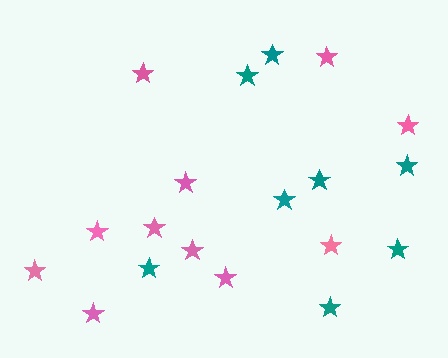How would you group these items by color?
There are 2 groups: one group of teal stars (8) and one group of pink stars (11).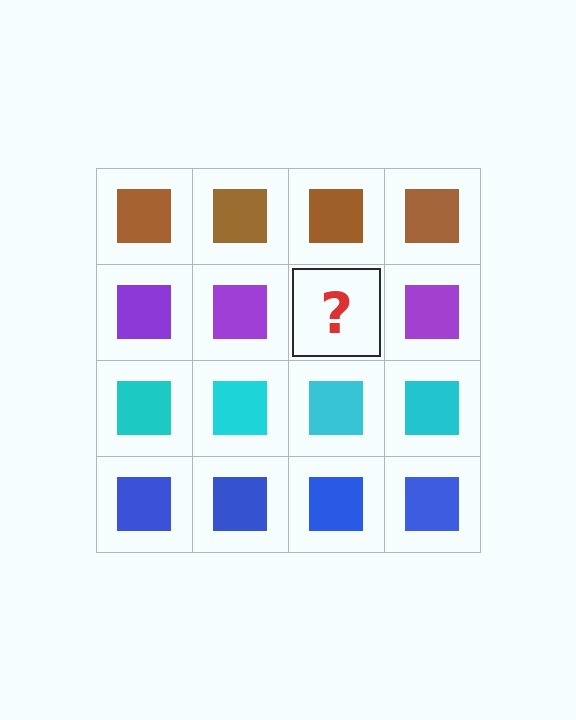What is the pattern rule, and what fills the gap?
The rule is that each row has a consistent color. The gap should be filled with a purple square.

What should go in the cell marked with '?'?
The missing cell should contain a purple square.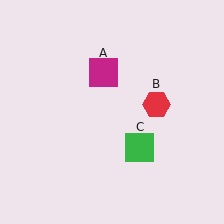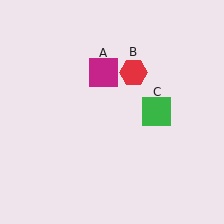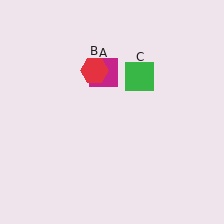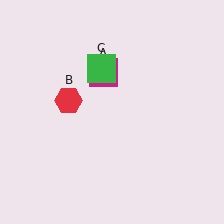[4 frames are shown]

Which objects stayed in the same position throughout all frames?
Magenta square (object A) remained stationary.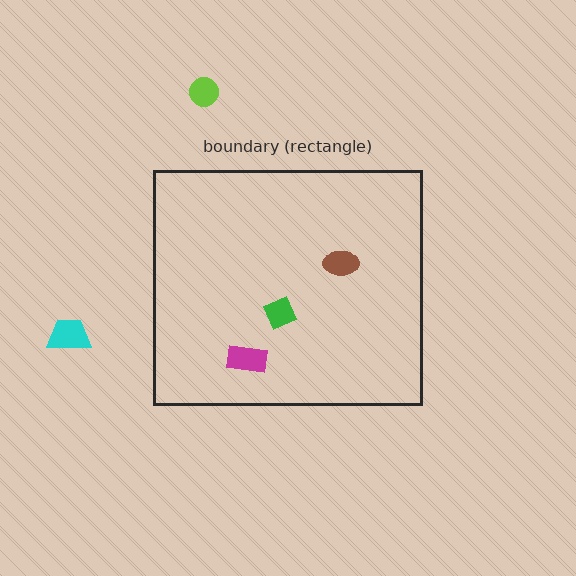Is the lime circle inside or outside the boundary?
Outside.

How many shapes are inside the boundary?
3 inside, 2 outside.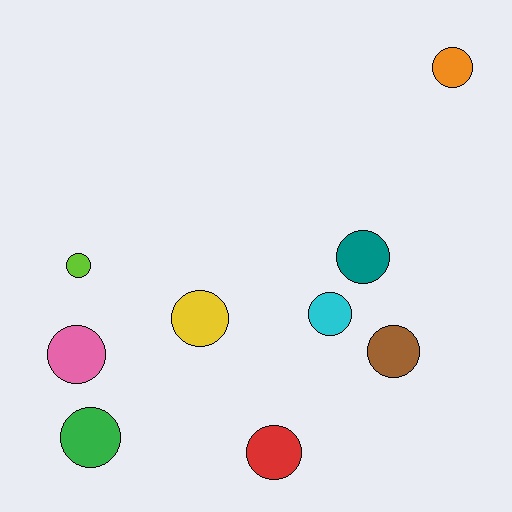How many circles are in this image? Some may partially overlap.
There are 9 circles.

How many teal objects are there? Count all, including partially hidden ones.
There is 1 teal object.